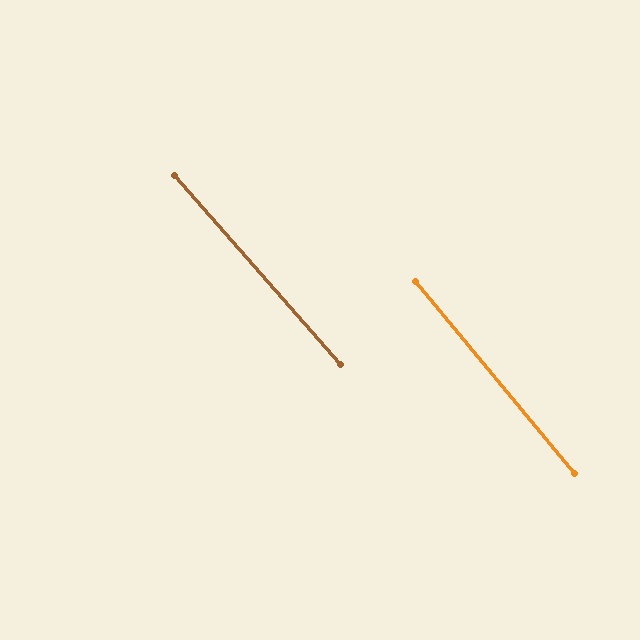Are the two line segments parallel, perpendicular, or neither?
Parallel — their directions differ by only 1.7°.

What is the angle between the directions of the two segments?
Approximately 2 degrees.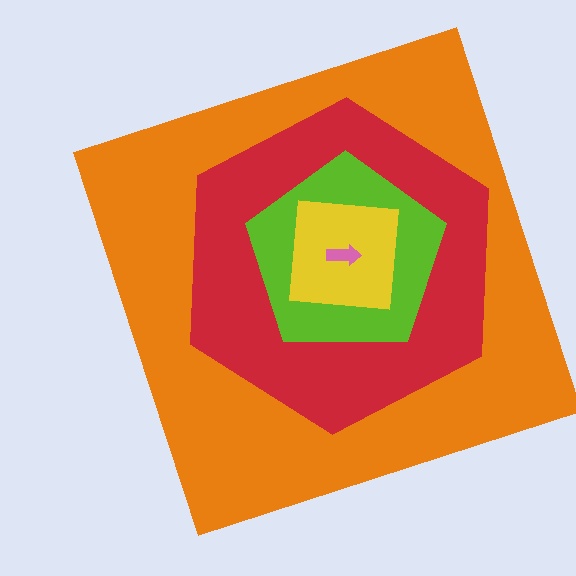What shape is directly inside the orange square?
The red hexagon.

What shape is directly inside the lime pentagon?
The yellow square.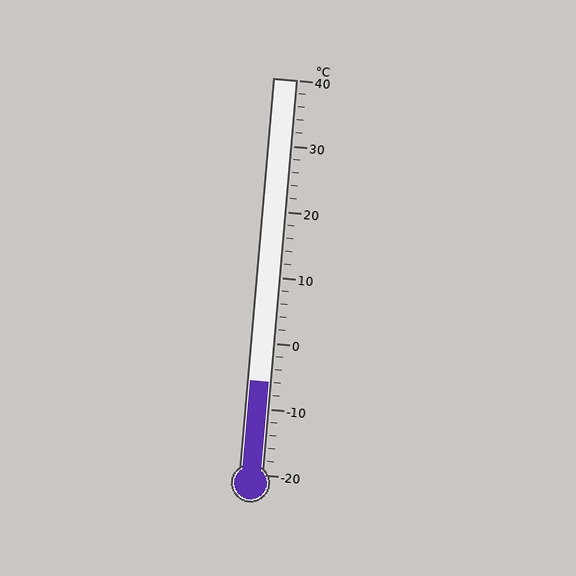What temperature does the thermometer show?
The thermometer shows approximately -6°C.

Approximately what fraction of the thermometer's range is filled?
The thermometer is filled to approximately 25% of its range.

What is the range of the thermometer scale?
The thermometer scale ranges from -20°C to 40°C.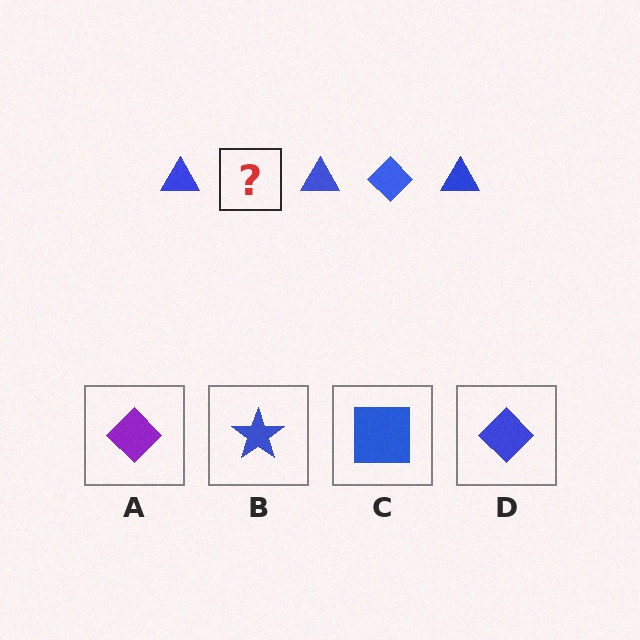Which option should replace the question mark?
Option D.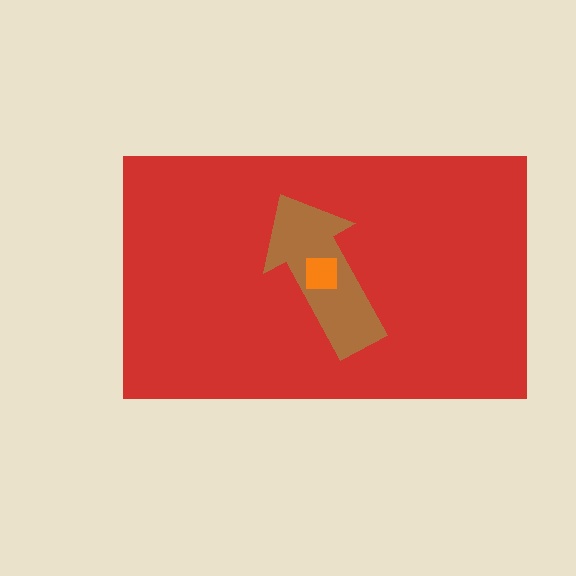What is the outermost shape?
The red rectangle.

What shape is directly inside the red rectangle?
The brown arrow.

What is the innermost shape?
The orange square.